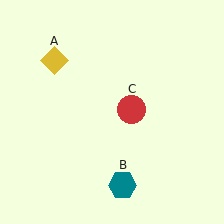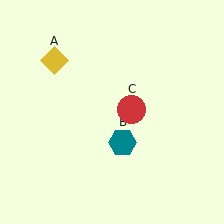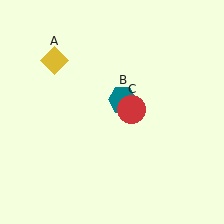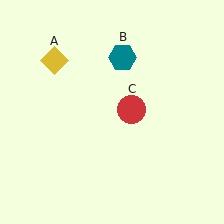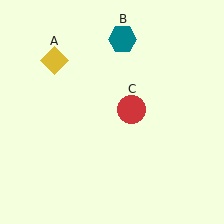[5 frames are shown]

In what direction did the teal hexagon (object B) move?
The teal hexagon (object B) moved up.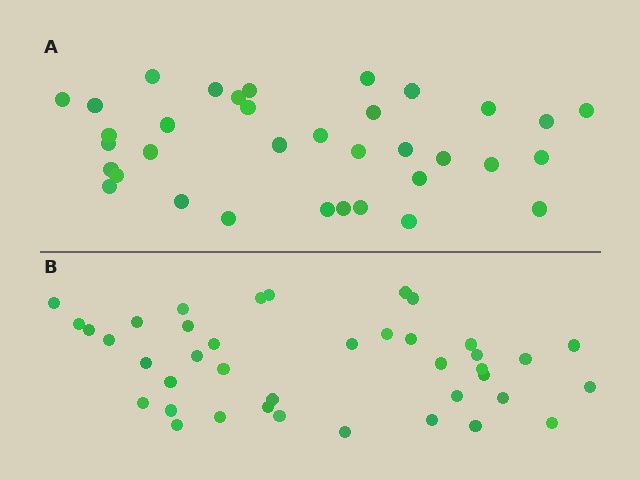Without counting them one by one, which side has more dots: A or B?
Region B (the bottom region) has more dots.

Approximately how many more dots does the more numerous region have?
Region B has about 5 more dots than region A.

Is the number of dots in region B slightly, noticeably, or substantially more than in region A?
Region B has only slightly more — the two regions are fairly close. The ratio is roughly 1.1 to 1.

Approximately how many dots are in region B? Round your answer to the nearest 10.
About 40 dots.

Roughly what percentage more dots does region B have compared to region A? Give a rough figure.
About 15% more.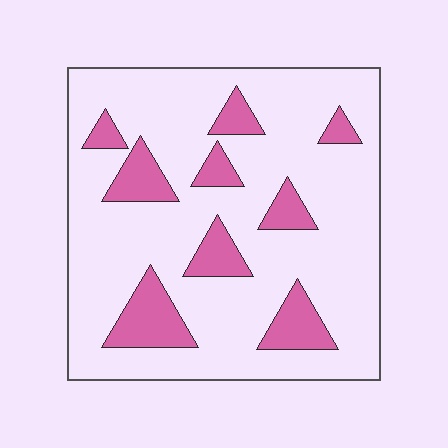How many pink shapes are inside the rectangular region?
9.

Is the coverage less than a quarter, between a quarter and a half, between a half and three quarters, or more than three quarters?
Less than a quarter.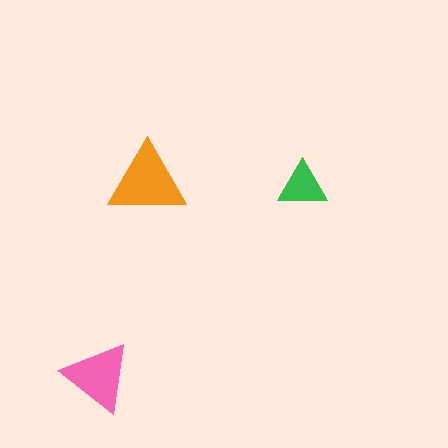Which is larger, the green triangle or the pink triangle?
The pink one.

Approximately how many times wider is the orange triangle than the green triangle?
About 1.5 times wider.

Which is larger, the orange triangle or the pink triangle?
The orange one.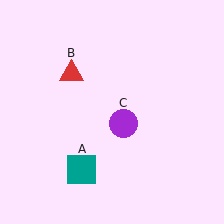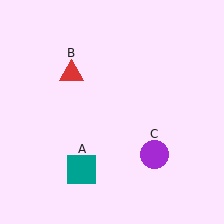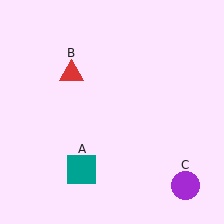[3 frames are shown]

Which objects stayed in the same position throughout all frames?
Teal square (object A) and red triangle (object B) remained stationary.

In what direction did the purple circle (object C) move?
The purple circle (object C) moved down and to the right.